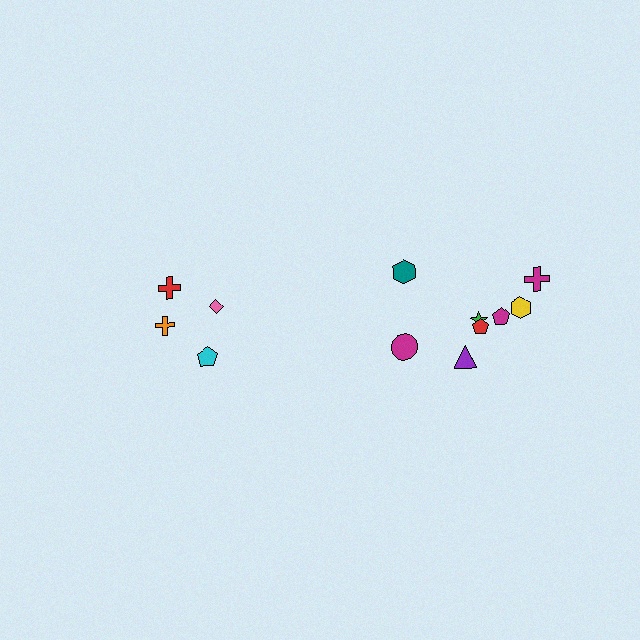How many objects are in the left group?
There are 4 objects.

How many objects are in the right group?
There are 8 objects.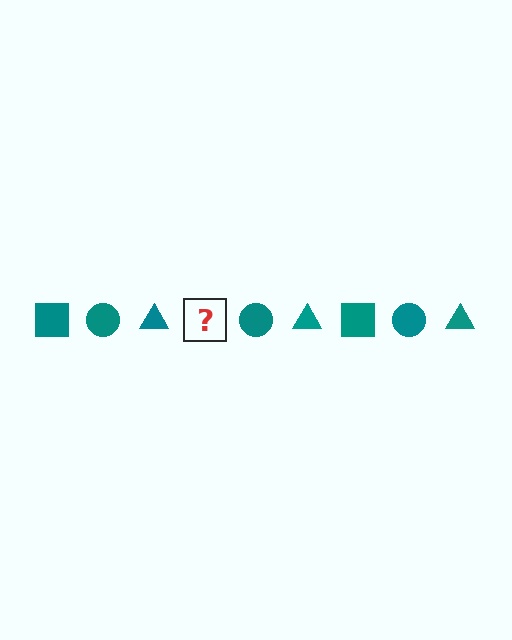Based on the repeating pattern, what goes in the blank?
The blank should be a teal square.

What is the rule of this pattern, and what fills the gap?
The rule is that the pattern cycles through square, circle, triangle shapes in teal. The gap should be filled with a teal square.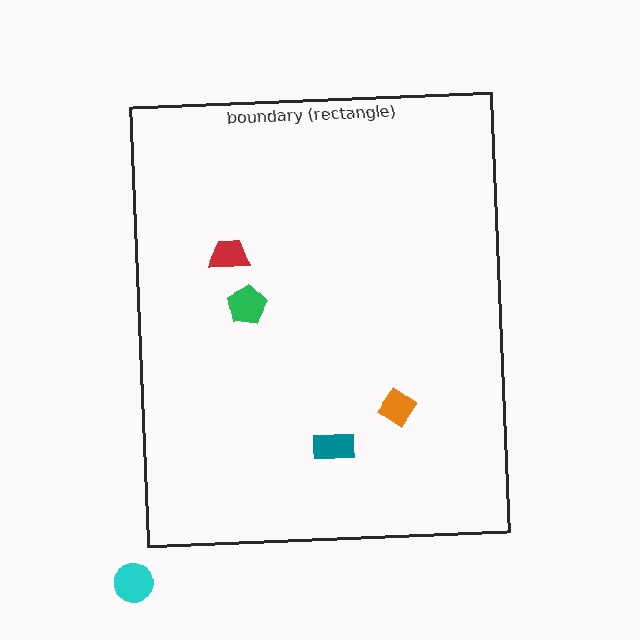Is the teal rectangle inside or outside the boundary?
Inside.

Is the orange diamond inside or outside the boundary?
Inside.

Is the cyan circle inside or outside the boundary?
Outside.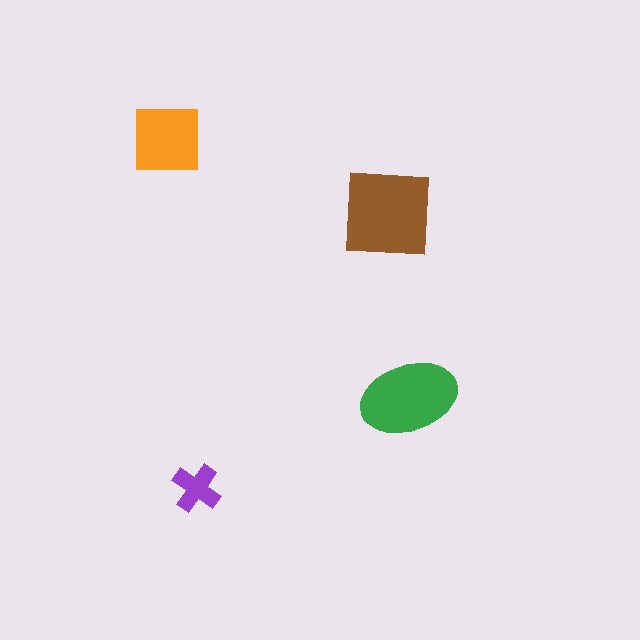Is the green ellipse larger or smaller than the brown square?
Smaller.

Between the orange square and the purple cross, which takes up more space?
The orange square.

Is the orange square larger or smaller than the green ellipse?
Smaller.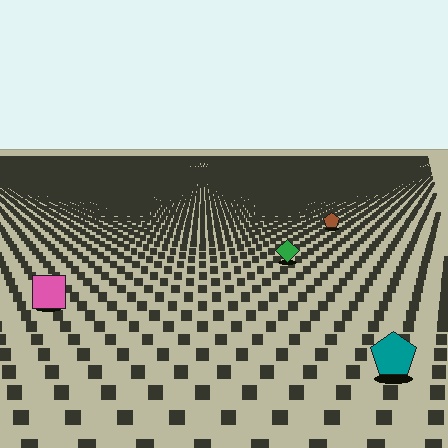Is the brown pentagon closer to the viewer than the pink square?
No. The pink square is closer — you can tell from the texture gradient: the ground texture is coarser near it.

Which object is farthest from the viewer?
The brown pentagon is farthest from the viewer. It appears smaller and the ground texture around it is denser.